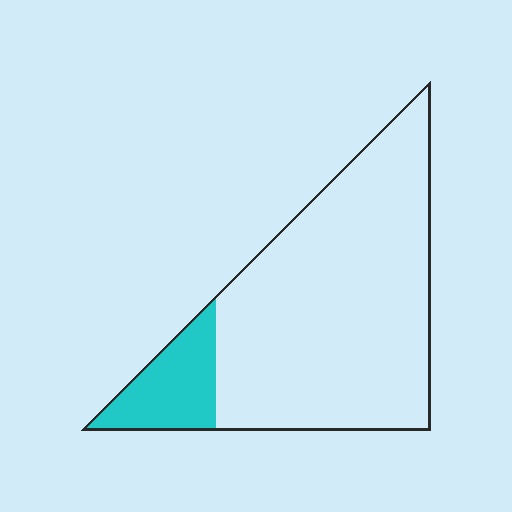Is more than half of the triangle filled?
No.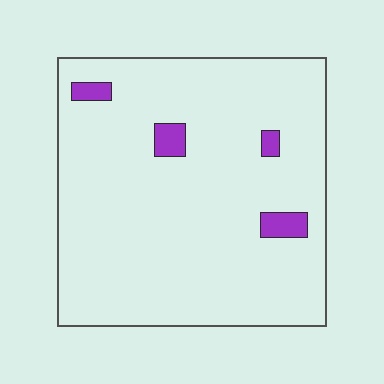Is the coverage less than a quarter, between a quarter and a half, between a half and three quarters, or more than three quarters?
Less than a quarter.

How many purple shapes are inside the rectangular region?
4.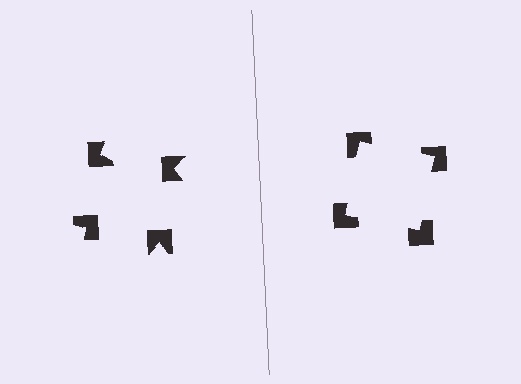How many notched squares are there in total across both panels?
8 — 4 on each side.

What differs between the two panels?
The notched squares are positioned identically on both sides; only the wedge orientations differ. On the right they align to a square; on the left they are misaligned.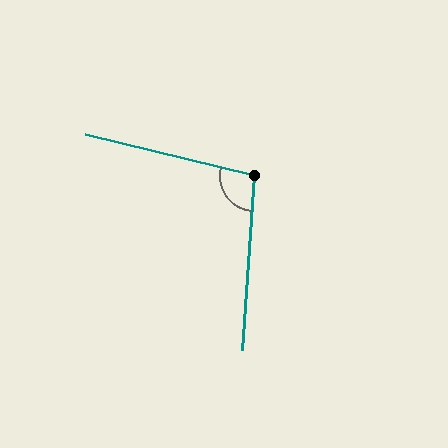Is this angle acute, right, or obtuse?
It is obtuse.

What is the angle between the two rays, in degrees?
Approximately 100 degrees.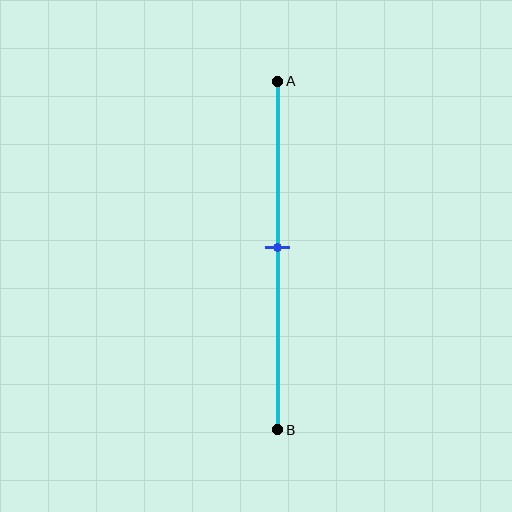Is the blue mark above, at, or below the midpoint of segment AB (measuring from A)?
The blue mark is approximately at the midpoint of segment AB.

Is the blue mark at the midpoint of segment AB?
Yes, the mark is approximately at the midpoint.